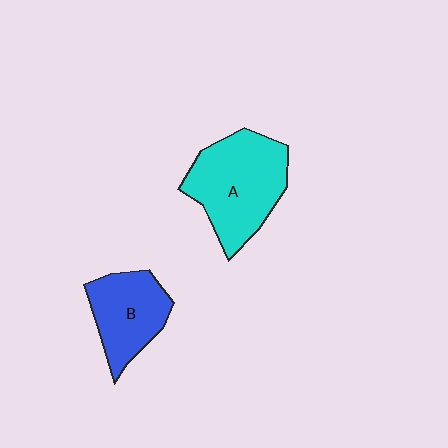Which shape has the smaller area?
Shape B (blue).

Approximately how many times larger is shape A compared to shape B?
Approximately 1.5 times.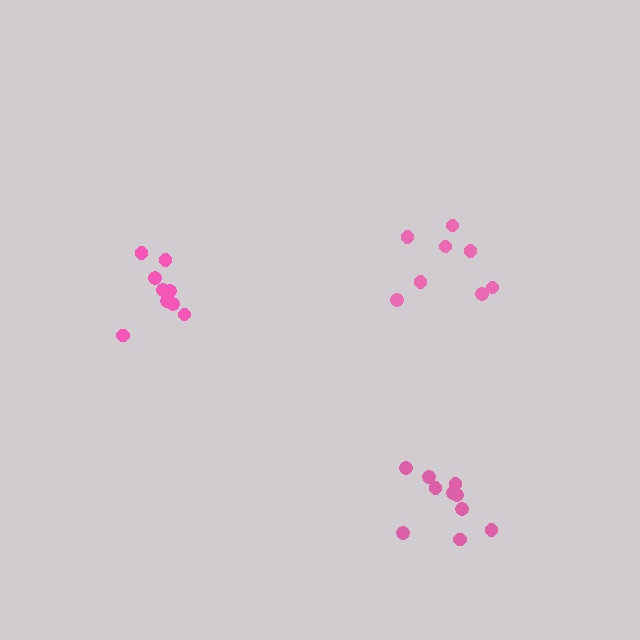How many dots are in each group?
Group 1: 8 dots, Group 2: 9 dots, Group 3: 10 dots (27 total).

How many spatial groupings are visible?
There are 3 spatial groupings.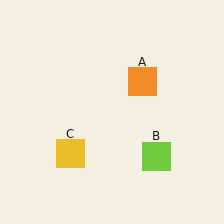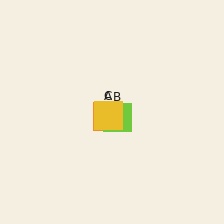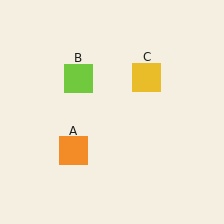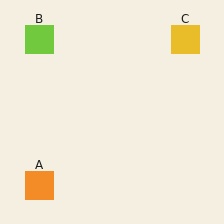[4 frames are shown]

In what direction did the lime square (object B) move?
The lime square (object B) moved up and to the left.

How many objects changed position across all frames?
3 objects changed position: orange square (object A), lime square (object B), yellow square (object C).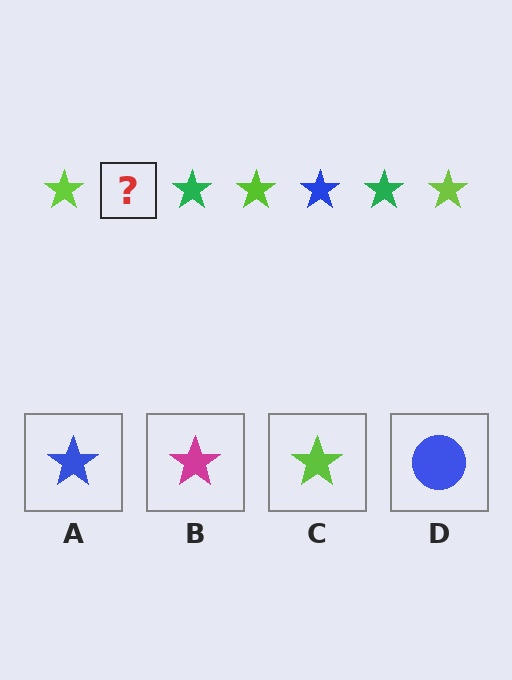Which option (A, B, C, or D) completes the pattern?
A.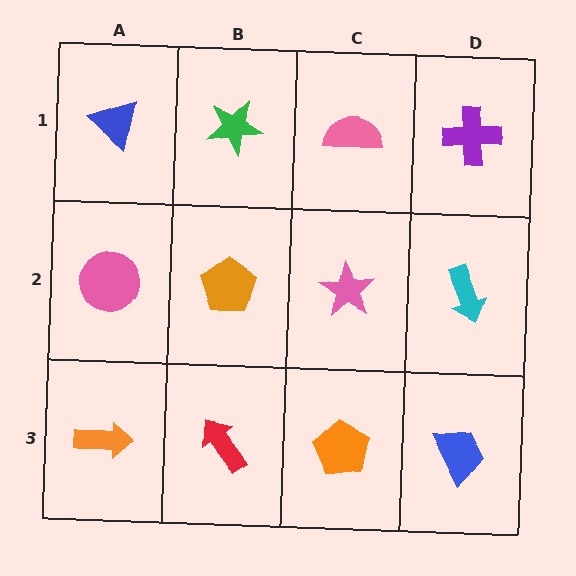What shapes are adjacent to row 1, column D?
A cyan arrow (row 2, column D), a pink semicircle (row 1, column C).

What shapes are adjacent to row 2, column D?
A purple cross (row 1, column D), a blue trapezoid (row 3, column D), a pink star (row 2, column C).